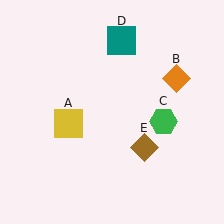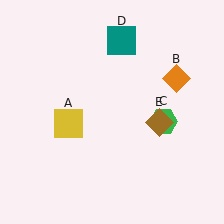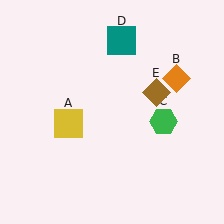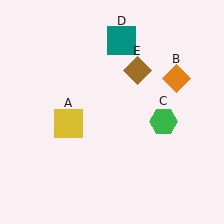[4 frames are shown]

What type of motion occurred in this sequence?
The brown diamond (object E) rotated counterclockwise around the center of the scene.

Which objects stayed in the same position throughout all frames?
Yellow square (object A) and orange diamond (object B) and green hexagon (object C) and teal square (object D) remained stationary.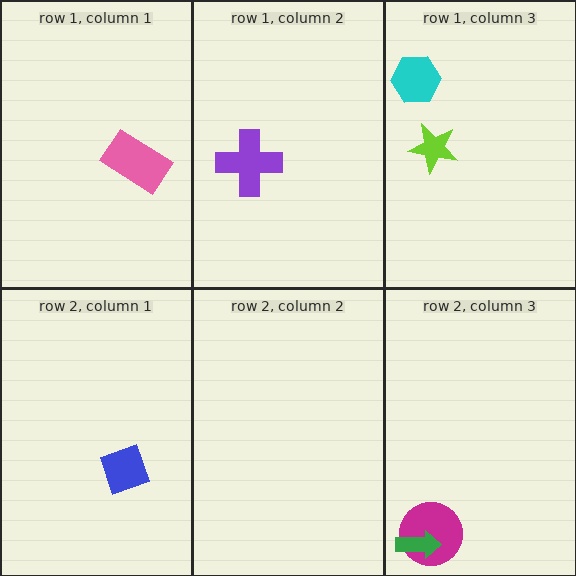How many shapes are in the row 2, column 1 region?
1.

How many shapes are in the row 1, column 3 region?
2.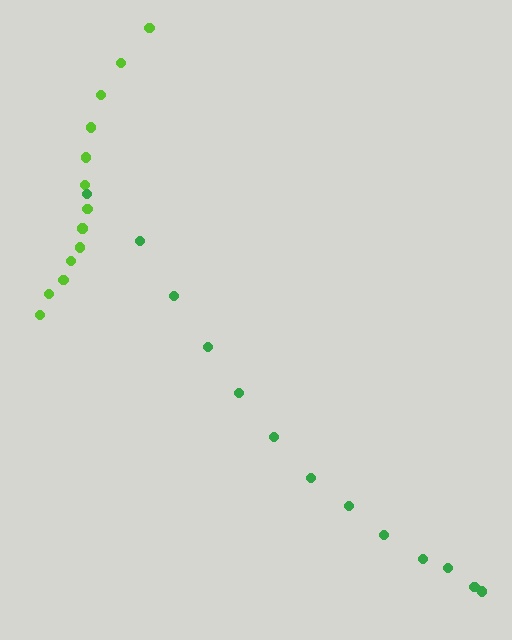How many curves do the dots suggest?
There are 2 distinct paths.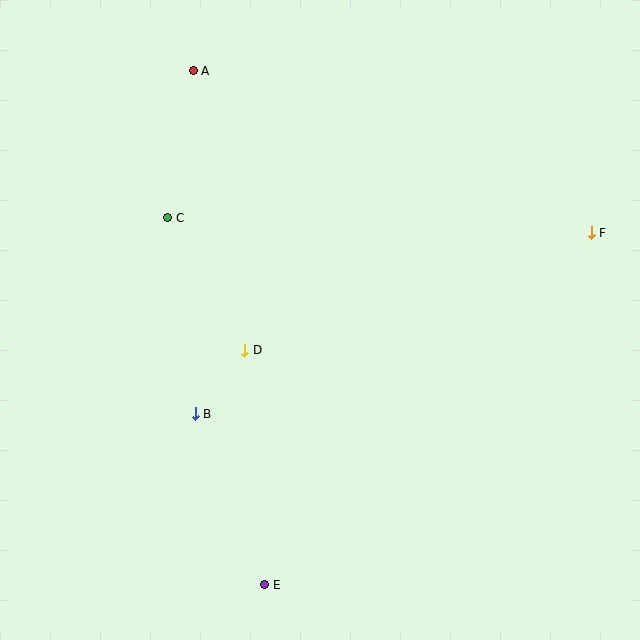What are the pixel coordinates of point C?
Point C is at (168, 218).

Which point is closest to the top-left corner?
Point A is closest to the top-left corner.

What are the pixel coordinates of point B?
Point B is at (195, 414).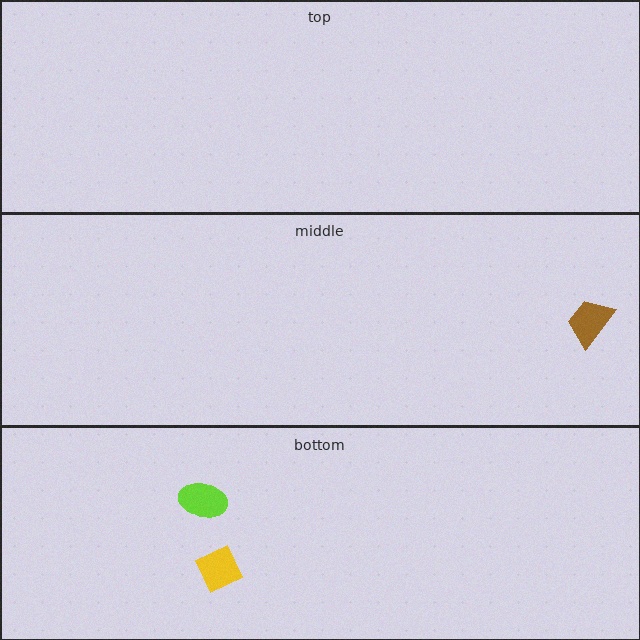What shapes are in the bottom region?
The lime ellipse, the yellow diamond.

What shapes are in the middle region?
The brown trapezoid.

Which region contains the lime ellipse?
The bottom region.